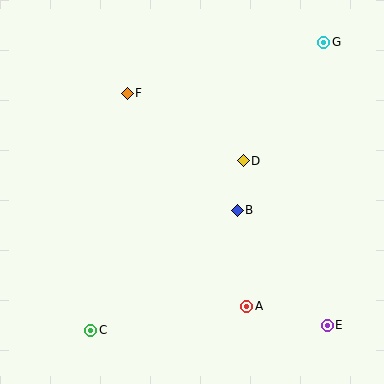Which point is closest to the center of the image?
Point B at (237, 210) is closest to the center.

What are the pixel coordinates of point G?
Point G is at (324, 42).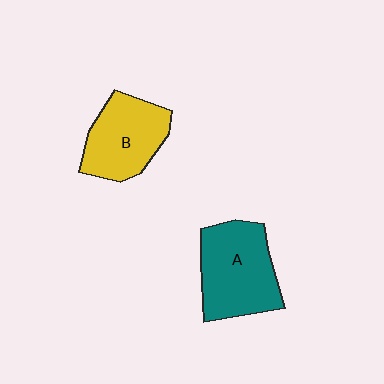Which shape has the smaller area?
Shape B (yellow).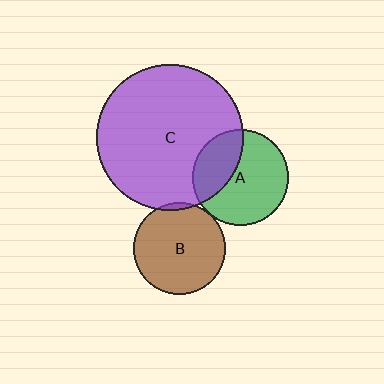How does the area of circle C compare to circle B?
Approximately 2.5 times.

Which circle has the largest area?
Circle C (purple).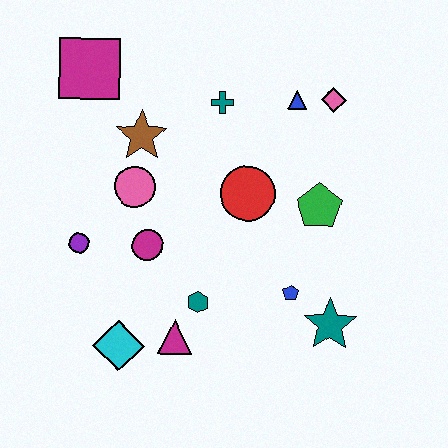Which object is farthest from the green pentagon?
The magenta square is farthest from the green pentagon.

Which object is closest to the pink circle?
The brown star is closest to the pink circle.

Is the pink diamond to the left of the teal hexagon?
No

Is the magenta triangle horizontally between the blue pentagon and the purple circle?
Yes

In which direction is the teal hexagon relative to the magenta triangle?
The teal hexagon is above the magenta triangle.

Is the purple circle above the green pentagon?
No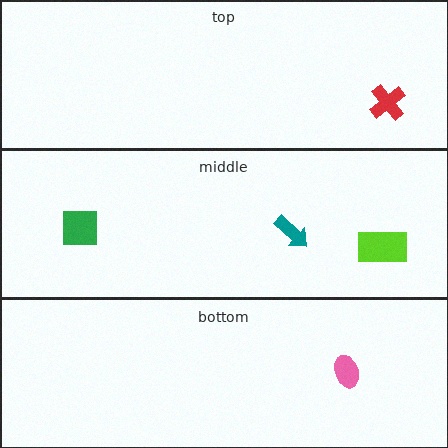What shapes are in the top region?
The red cross.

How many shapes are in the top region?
1.